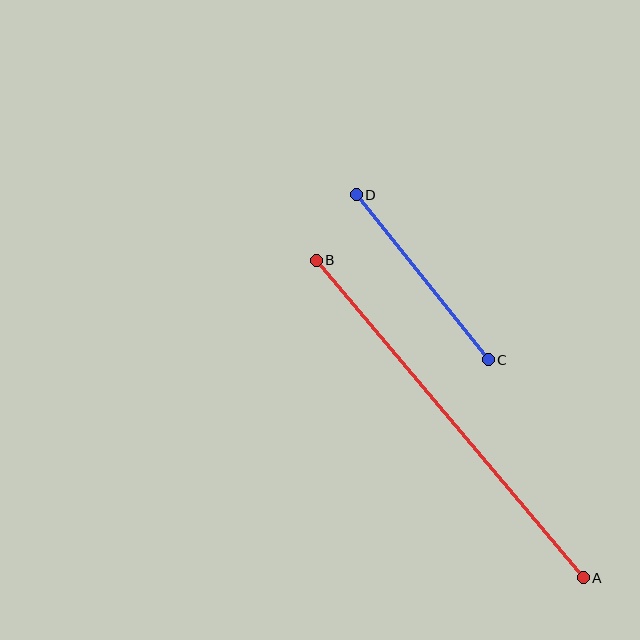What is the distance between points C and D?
The distance is approximately 211 pixels.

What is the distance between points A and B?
The distance is approximately 415 pixels.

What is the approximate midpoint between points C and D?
The midpoint is at approximately (422, 277) pixels.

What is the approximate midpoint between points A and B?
The midpoint is at approximately (450, 419) pixels.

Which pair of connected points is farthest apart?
Points A and B are farthest apart.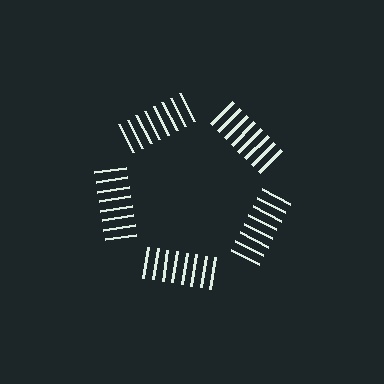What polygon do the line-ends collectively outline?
An illusory pentagon — the line segments terminate on its edges but no continuous stroke is drawn.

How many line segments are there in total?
40 — 8 along each of the 5 edges.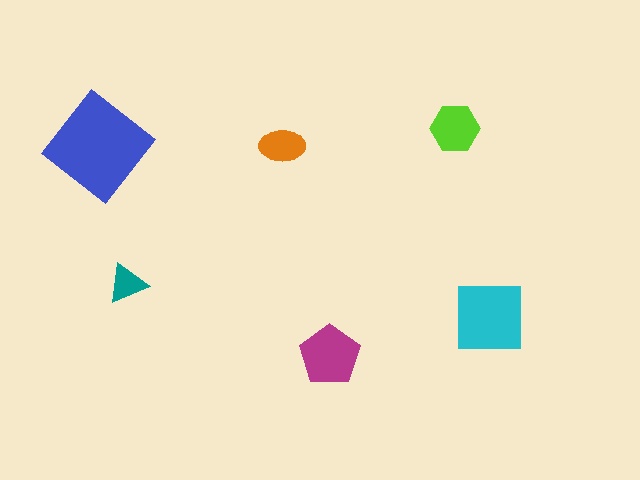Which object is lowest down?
The magenta pentagon is bottommost.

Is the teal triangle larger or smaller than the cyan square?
Smaller.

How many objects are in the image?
There are 6 objects in the image.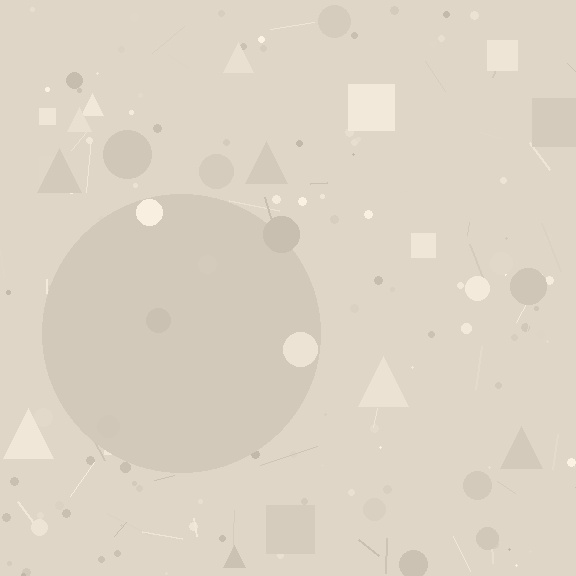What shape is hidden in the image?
A circle is hidden in the image.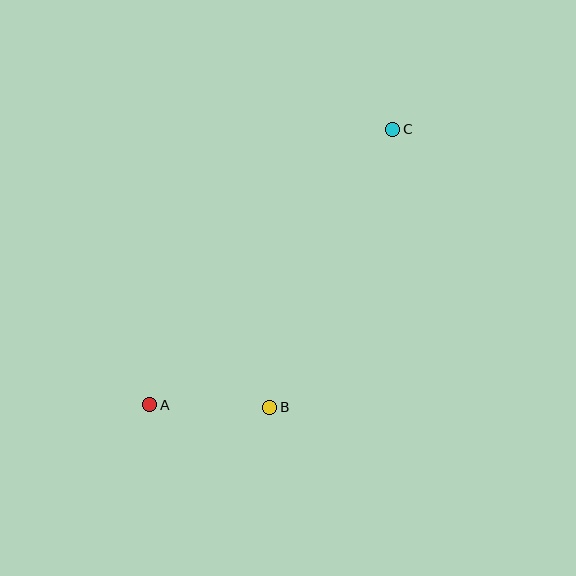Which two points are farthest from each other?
Points A and C are farthest from each other.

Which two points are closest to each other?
Points A and B are closest to each other.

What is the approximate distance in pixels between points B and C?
The distance between B and C is approximately 304 pixels.